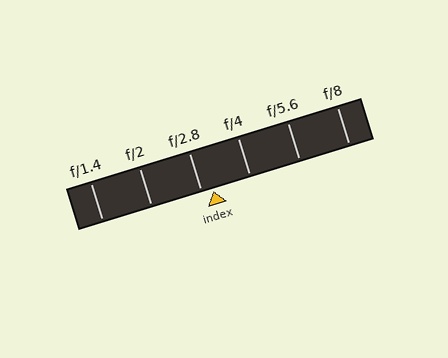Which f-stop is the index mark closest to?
The index mark is closest to f/2.8.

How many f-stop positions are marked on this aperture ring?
There are 6 f-stop positions marked.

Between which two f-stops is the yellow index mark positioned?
The index mark is between f/2.8 and f/4.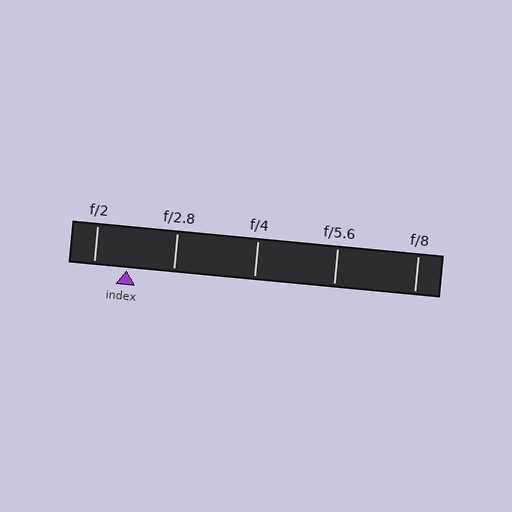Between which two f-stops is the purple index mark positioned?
The index mark is between f/2 and f/2.8.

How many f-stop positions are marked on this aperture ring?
There are 5 f-stop positions marked.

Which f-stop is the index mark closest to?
The index mark is closest to f/2.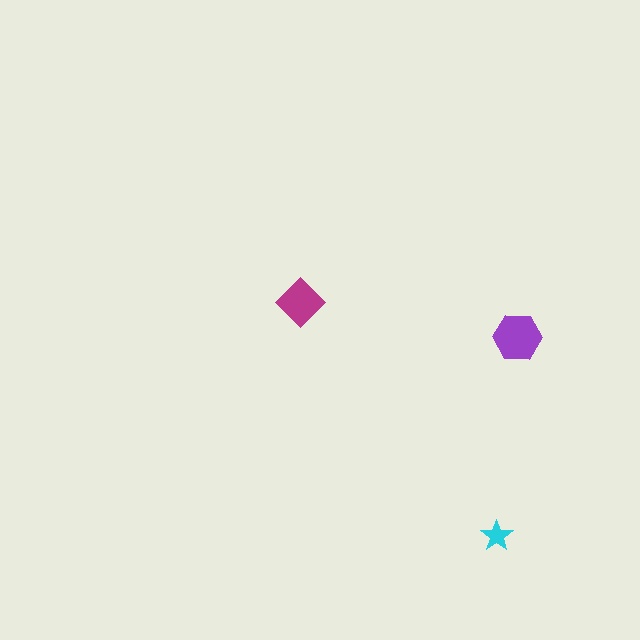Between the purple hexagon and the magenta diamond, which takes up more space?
The purple hexagon.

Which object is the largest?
The purple hexagon.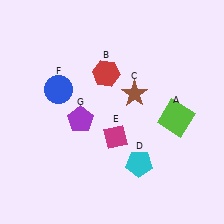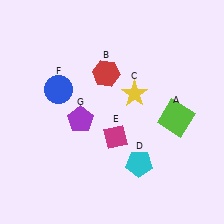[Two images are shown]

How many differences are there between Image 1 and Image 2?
There is 1 difference between the two images.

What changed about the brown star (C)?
In Image 1, C is brown. In Image 2, it changed to yellow.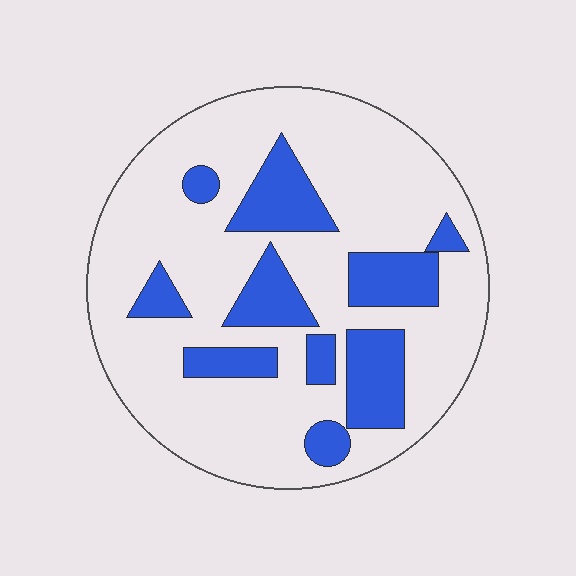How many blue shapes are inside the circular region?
10.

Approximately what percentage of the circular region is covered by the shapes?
Approximately 25%.